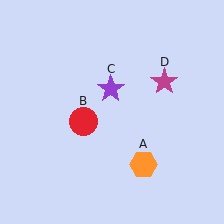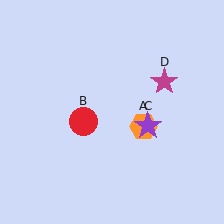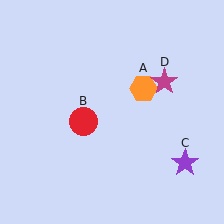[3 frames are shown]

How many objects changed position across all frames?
2 objects changed position: orange hexagon (object A), purple star (object C).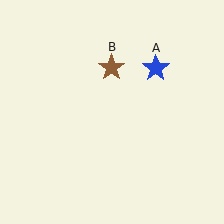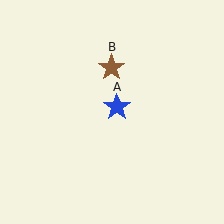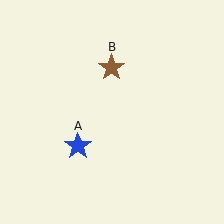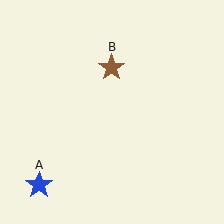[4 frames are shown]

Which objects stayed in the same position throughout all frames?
Brown star (object B) remained stationary.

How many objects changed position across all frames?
1 object changed position: blue star (object A).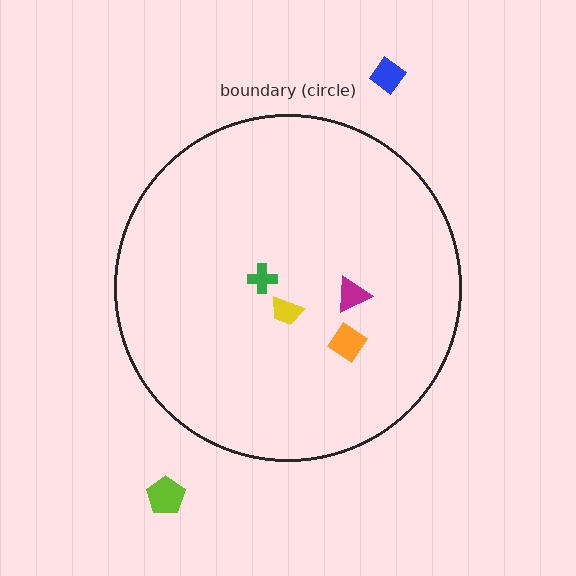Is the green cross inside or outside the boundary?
Inside.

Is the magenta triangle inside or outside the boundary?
Inside.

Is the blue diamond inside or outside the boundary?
Outside.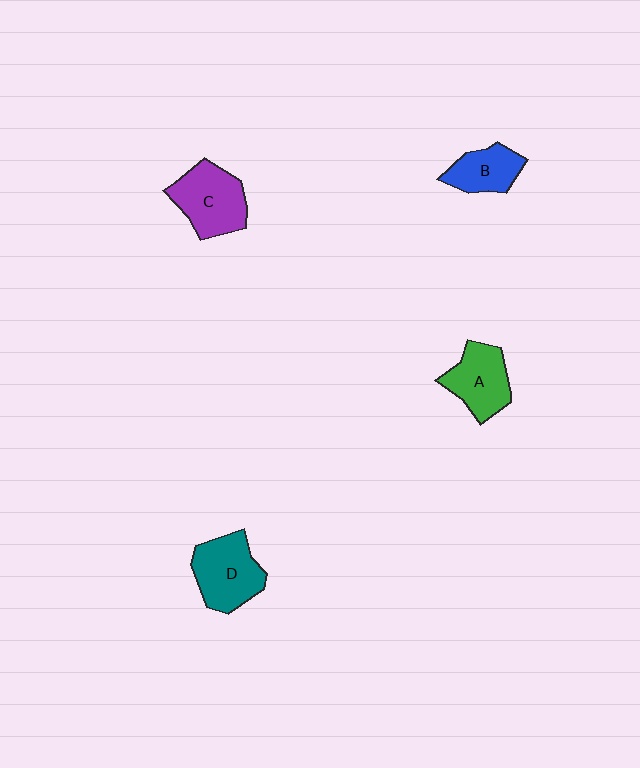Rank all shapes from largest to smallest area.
From largest to smallest: D (teal), C (purple), A (green), B (blue).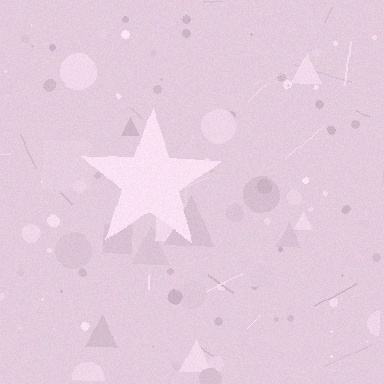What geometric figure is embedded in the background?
A star is embedded in the background.